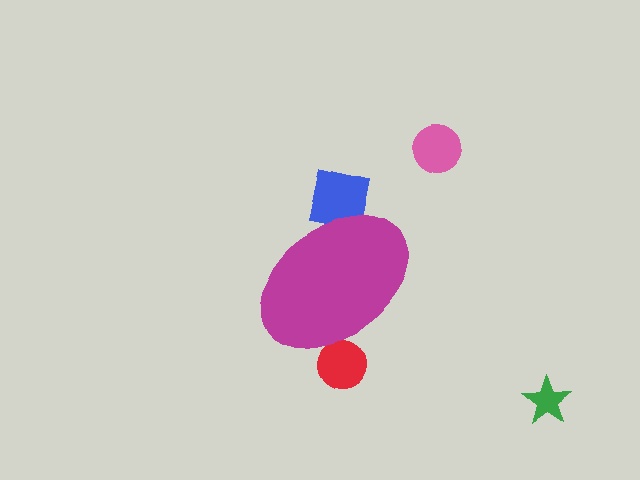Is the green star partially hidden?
No, the green star is fully visible.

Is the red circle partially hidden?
Yes, the red circle is partially hidden behind the magenta ellipse.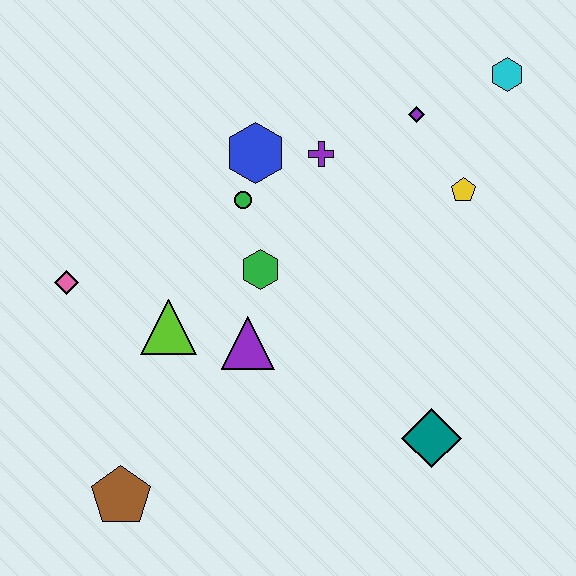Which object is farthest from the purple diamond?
The brown pentagon is farthest from the purple diamond.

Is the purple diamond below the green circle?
No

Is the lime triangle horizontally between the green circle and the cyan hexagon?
No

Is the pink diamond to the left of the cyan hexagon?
Yes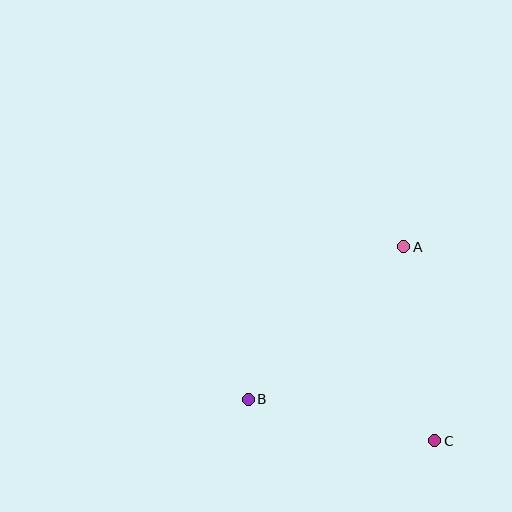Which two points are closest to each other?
Points B and C are closest to each other.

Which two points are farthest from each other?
Points A and B are farthest from each other.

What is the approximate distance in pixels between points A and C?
The distance between A and C is approximately 197 pixels.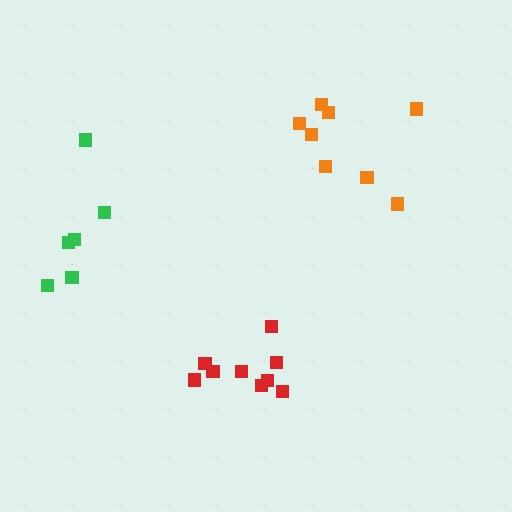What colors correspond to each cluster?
The clusters are colored: red, orange, green.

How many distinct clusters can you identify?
There are 3 distinct clusters.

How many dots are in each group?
Group 1: 9 dots, Group 2: 8 dots, Group 3: 6 dots (23 total).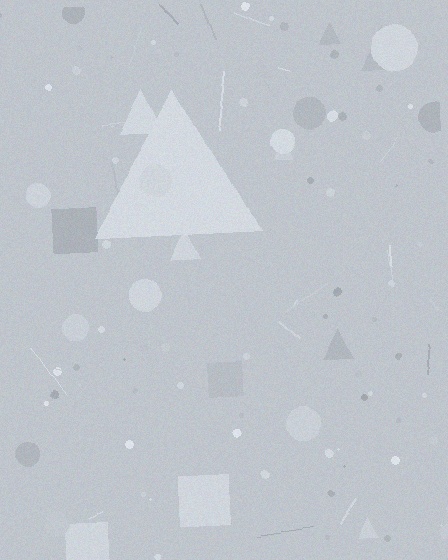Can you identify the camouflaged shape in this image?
The camouflaged shape is a triangle.